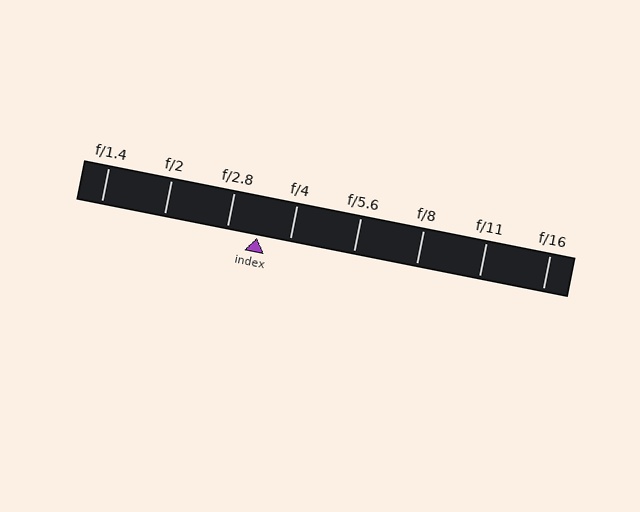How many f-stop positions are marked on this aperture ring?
There are 8 f-stop positions marked.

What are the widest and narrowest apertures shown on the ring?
The widest aperture shown is f/1.4 and the narrowest is f/16.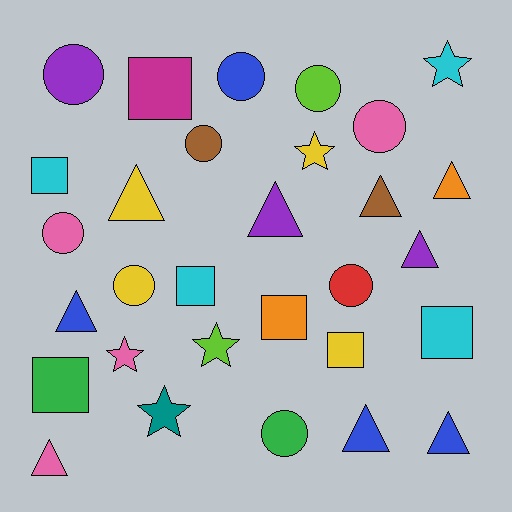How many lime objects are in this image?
There are 2 lime objects.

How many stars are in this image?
There are 5 stars.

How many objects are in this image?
There are 30 objects.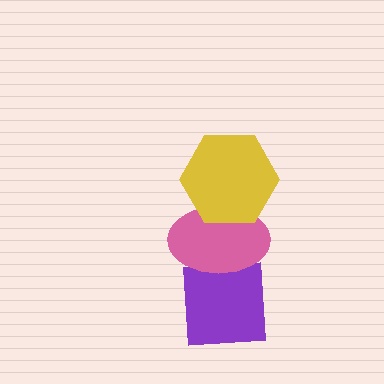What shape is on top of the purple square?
The pink ellipse is on top of the purple square.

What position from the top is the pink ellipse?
The pink ellipse is 2nd from the top.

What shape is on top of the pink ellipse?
The yellow hexagon is on top of the pink ellipse.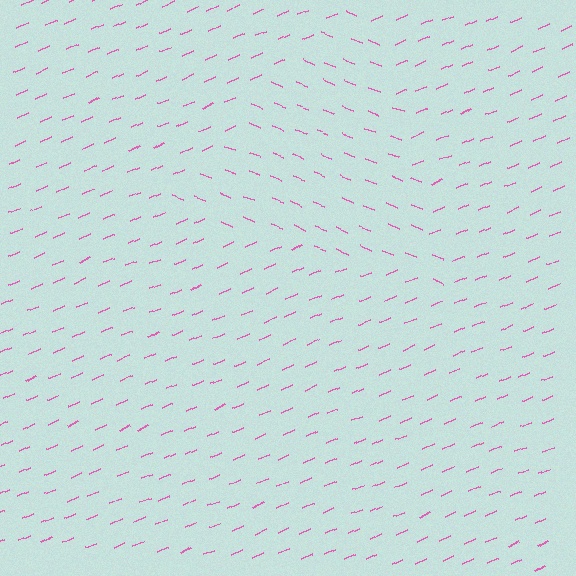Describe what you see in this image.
The image is filled with small pink line segments. A triangle region in the image has lines oriented differently from the surrounding lines, creating a visible texture boundary.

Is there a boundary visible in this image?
Yes, there is a texture boundary formed by a change in line orientation.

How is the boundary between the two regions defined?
The boundary is defined purely by a change in line orientation (approximately 45 degrees difference). All lines are the same color and thickness.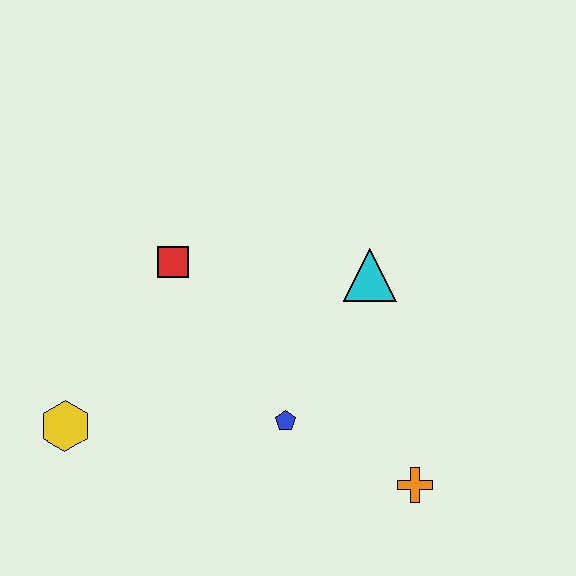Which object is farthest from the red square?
The orange cross is farthest from the red square.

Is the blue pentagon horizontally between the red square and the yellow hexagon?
No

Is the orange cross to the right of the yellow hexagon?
Yes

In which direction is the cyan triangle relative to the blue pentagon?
The cyan triangle is above the blue pentagon.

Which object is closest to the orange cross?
The blue pentagon is closest to the orange cross.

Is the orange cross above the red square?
No